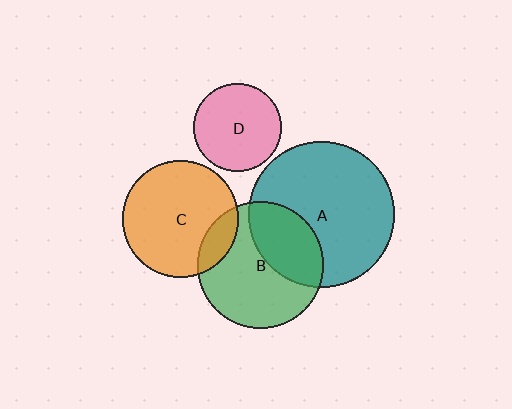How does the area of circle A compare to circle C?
Approximately 1.6 times.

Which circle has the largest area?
Circle A (teal).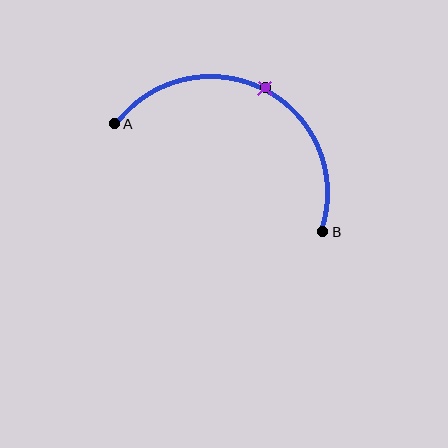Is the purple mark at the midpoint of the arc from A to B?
Yes. The purple mark lies on the arc at equal arc-length from both A and B — it is the arc midpoint.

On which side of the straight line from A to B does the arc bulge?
The arc bulges above the straight line connecting A and B.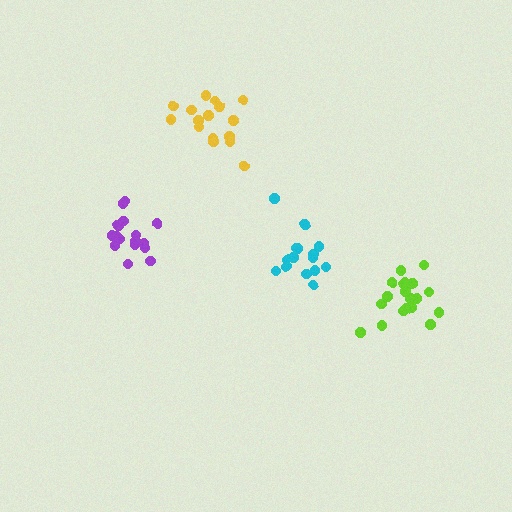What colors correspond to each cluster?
The clusters are colored: cyan, lime, yellow, purple.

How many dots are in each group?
Group 1: 15 dots, Group 2: 20 dots, Group 3: 16 dots, Group 4: 16 dots (67 total).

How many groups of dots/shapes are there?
There are 4 groups.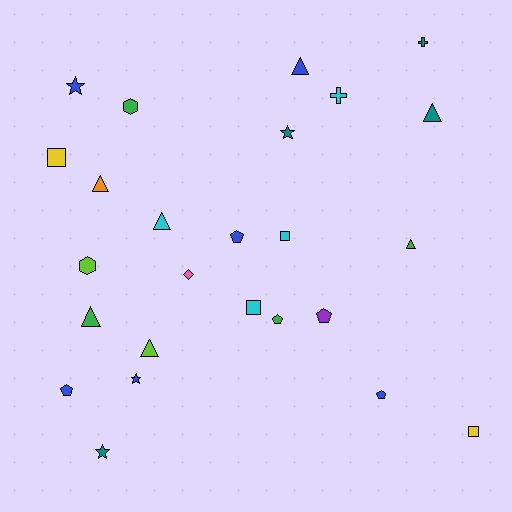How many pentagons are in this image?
There are 5 pentagons.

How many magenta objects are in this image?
There are no magenta objects.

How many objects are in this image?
There are 25 objects.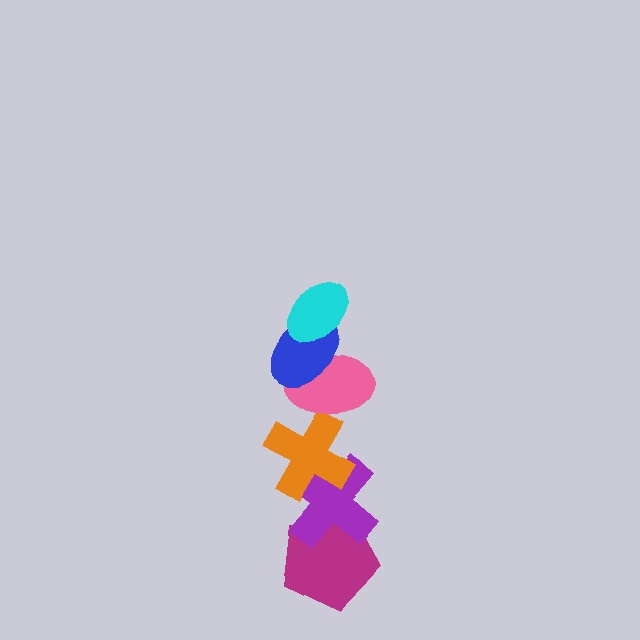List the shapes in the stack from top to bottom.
From top to bottom: the cyan ellipse, the blue ellipse, the pink ellipse, the orange cross, the purple cross, the magenta pentagon.